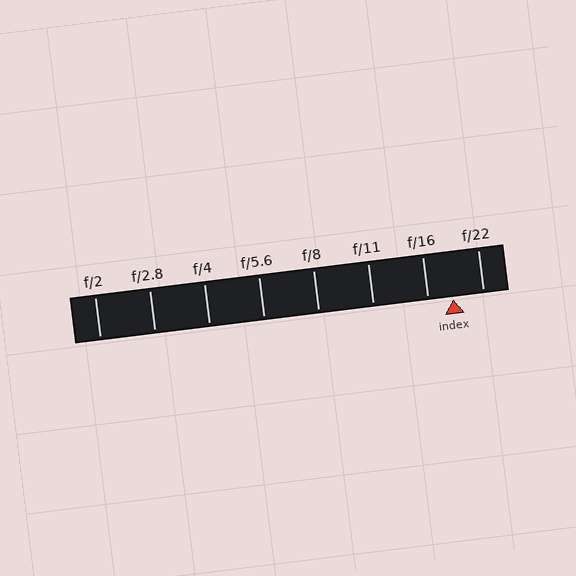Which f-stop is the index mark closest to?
The index mark is closest to f/16.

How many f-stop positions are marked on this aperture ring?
There are 8 f-stop positions marked.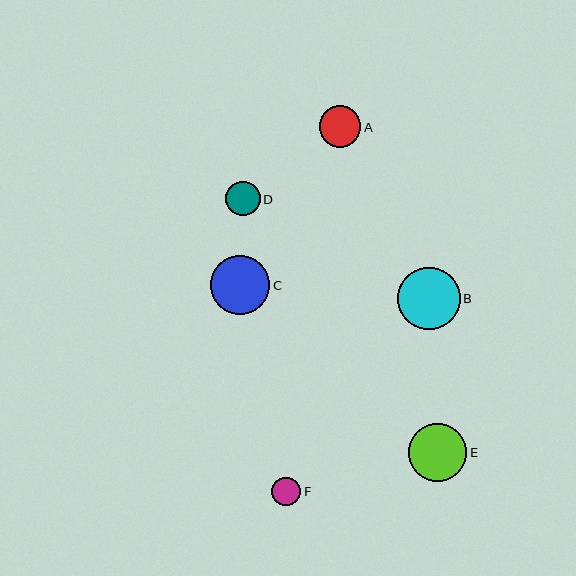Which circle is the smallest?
Circle F is the smallest with a size of approximately 29 pixels.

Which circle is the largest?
Circle B is the largest with a size of approximately 63 pixels.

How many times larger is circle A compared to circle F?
Circle A is approximately 1.4 times the size of circle F.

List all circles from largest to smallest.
From largest to smallest: B, C, E, A, D, F.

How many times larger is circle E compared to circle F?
Circle E is approximately 2.0 times the size of circle F.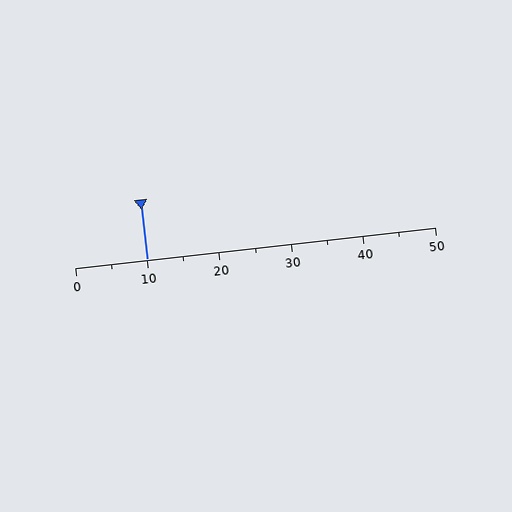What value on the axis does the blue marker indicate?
The marker indicates approximately 10.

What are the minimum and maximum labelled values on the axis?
The axis runs from 0 to 50.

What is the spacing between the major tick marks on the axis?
The major ticks are spaced 10 apart.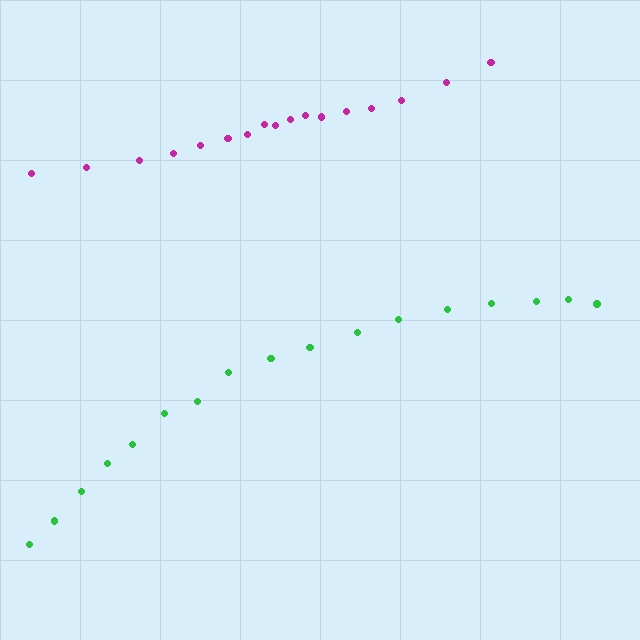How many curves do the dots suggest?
There are 2 distinct paths.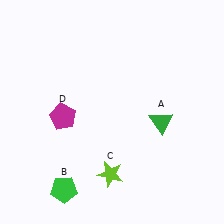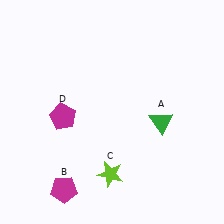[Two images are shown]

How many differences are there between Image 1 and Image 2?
There is 1 difference between the two images.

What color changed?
The pentagon (B) changed from green in Image 1 to magenta in Image 2.